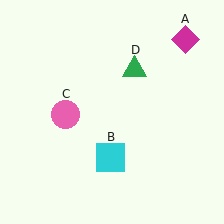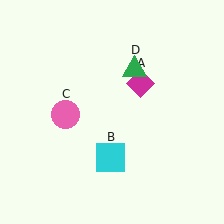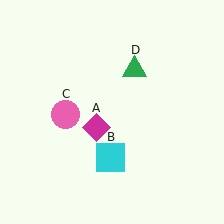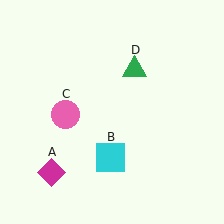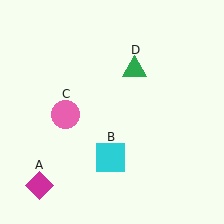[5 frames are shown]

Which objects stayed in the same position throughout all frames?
Cyan square (object B) and pink circle (object C) and green triangle (object D) remained stationary.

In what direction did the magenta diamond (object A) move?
The magenta diamond (object A) moved down and to the left.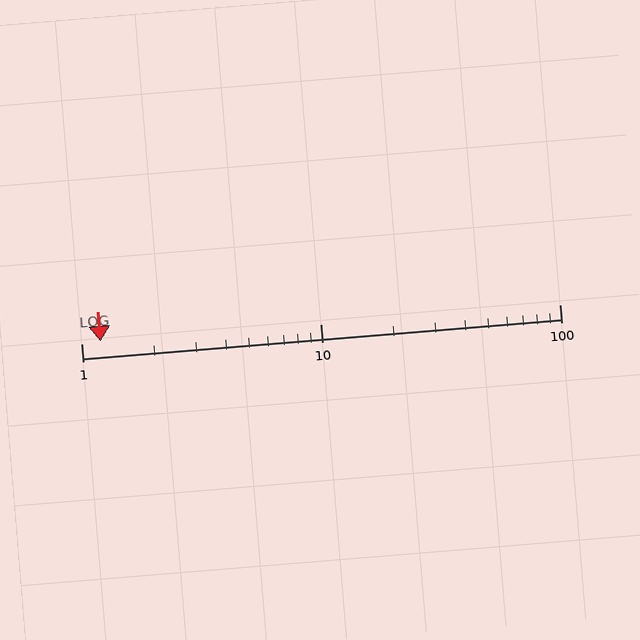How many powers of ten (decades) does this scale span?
The scale spans 2 decades, from 1 to 100.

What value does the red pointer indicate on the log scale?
The pointer indicates approximately 1.2.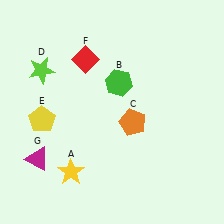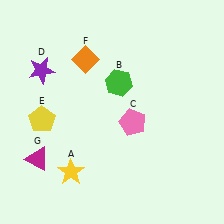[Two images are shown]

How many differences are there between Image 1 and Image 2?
There are 3 differences between the two images.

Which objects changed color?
C changed from orange to pink. D changed from lime to purple. F changed from red to orange.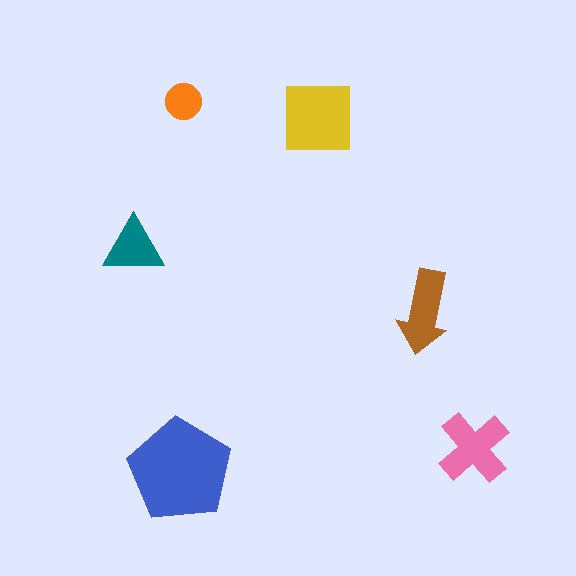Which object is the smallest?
The orange circle.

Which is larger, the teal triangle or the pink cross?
The pink cross.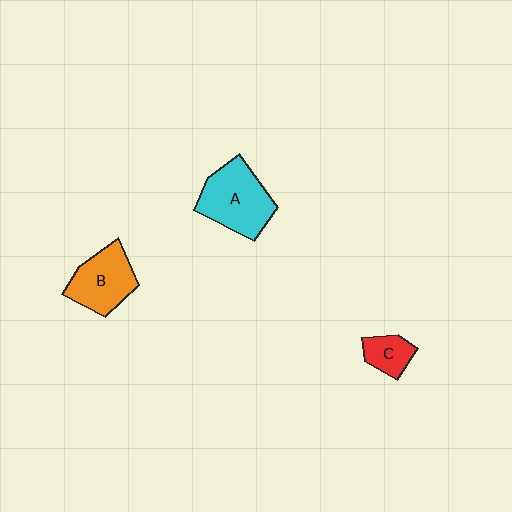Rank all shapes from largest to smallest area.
From largest to smallest: A (cyan), B (orange), C (red).